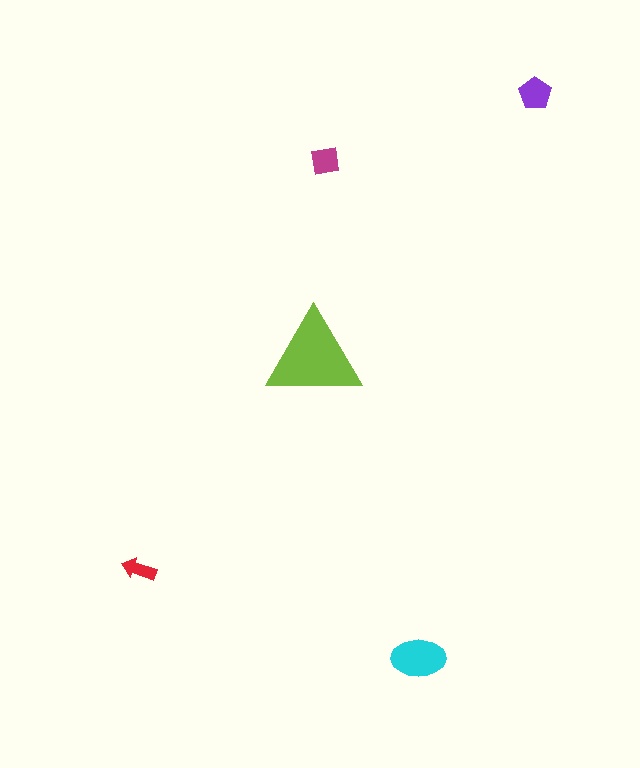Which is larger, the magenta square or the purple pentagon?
The purple pentagon.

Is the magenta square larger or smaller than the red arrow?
Larger.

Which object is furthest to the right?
The purple pentagon is rightmost.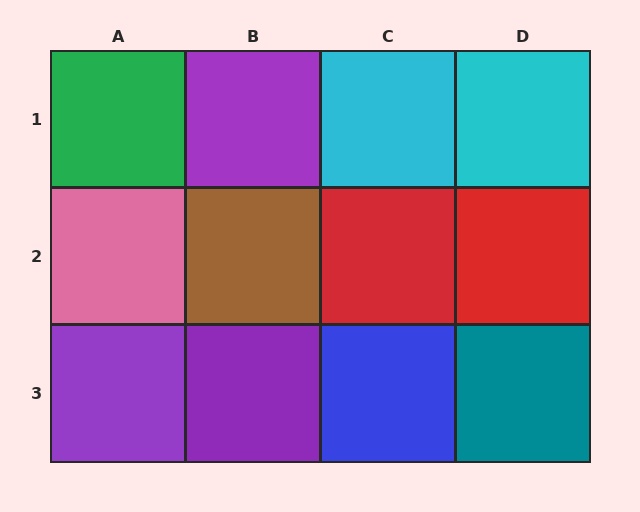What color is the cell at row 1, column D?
Cyan.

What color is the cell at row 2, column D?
Red.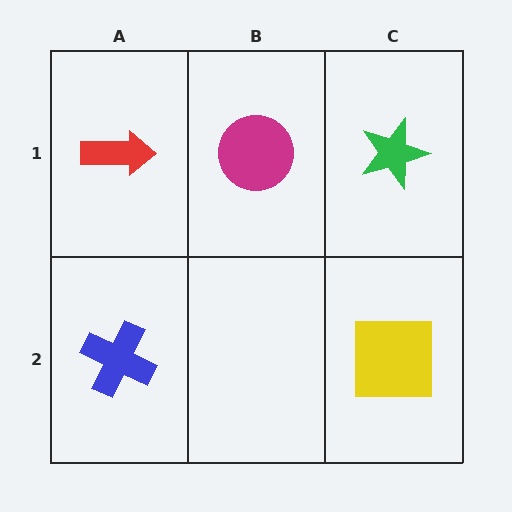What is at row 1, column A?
A red arrow.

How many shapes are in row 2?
2 shapes.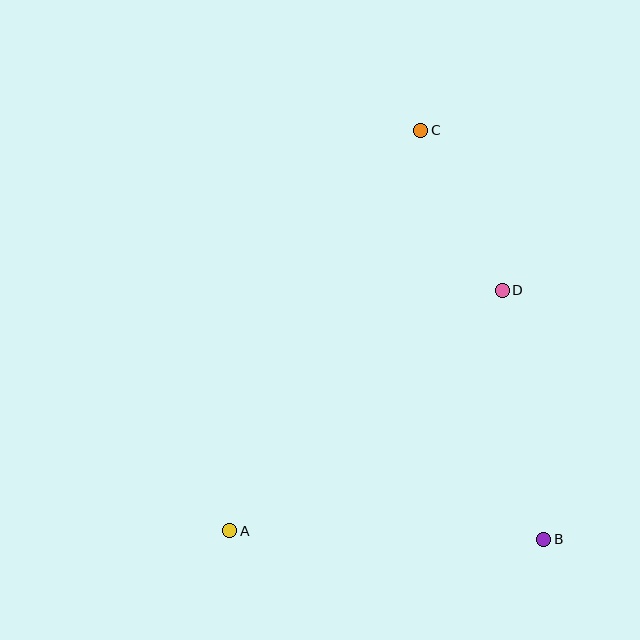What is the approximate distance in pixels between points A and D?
The distance between A and D is approximately 363 pixels.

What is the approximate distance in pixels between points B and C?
The distance between B and C is approximately 427 pixels.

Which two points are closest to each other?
Points C and D are closest to each other.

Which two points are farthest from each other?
Points A and C are farthest from each other.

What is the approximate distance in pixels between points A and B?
The distance between A and B is approximately 314 pixels.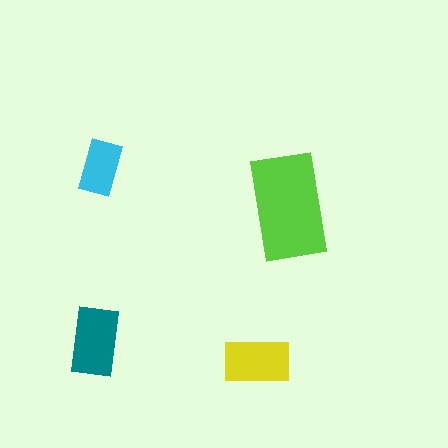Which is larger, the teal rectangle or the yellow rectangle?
The teal one.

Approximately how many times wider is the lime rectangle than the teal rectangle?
About 1.5 times wider.